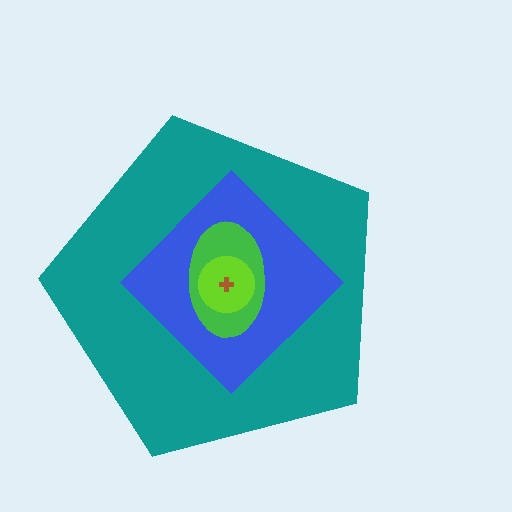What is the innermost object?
The brown cross.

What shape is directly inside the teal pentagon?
The blue diamond.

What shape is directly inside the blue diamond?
The green ellipse.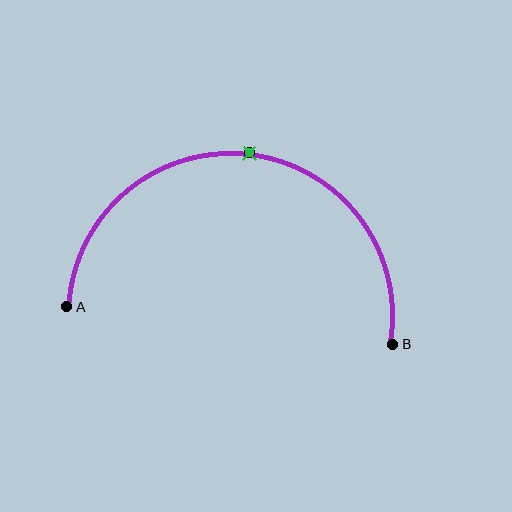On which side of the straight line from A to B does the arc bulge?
The arc bulges above the straight line connecting A and B.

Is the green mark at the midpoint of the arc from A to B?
Yes. The green mark lies on the arc at equal arc-length from both A and B — it is the arc midpoint.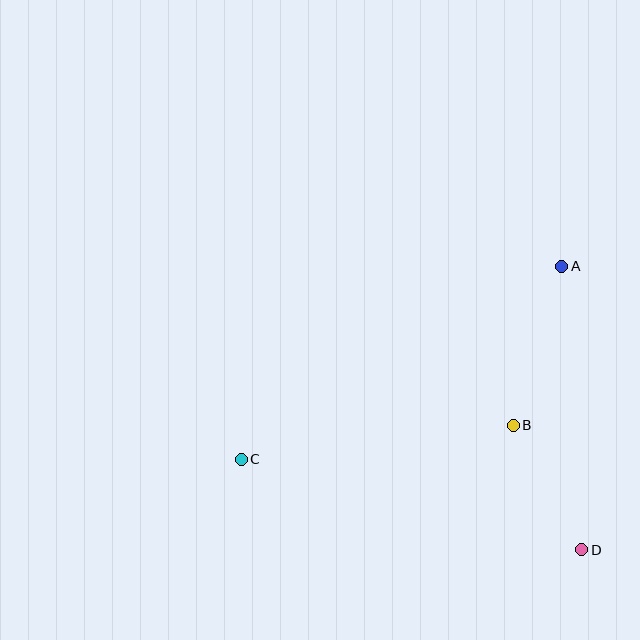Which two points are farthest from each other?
Points A and C are farthest from each other.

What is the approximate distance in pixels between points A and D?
The distance between A and D is approximately 285 pixels.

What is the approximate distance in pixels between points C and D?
The distance between C and D is approximately 353 pixels.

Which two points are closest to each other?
Points B and D are closest to each other.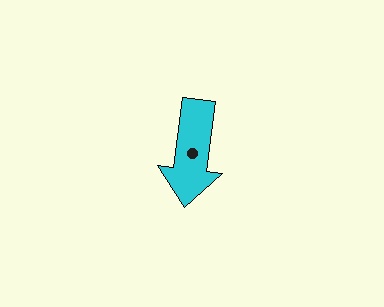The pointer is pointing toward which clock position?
Roughly 6 o'clock.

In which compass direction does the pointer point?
South.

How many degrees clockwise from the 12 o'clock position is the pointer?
Approximately 187 degrees.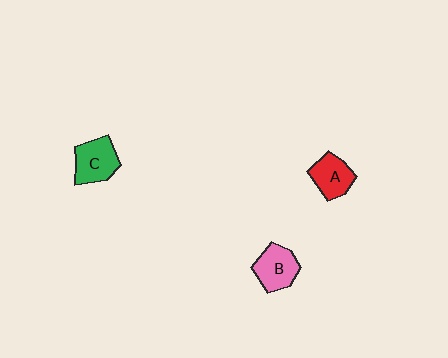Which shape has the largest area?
Shape C (green).